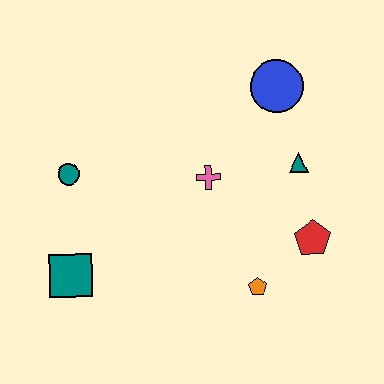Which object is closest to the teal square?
The teal circle is closest to the teal square.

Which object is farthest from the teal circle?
The red pentagon is farthest from the teal circle.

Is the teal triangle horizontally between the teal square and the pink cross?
No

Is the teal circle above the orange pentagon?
Yes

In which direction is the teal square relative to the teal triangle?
The teal square is to the left of the teal triangle.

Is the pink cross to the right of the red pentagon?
No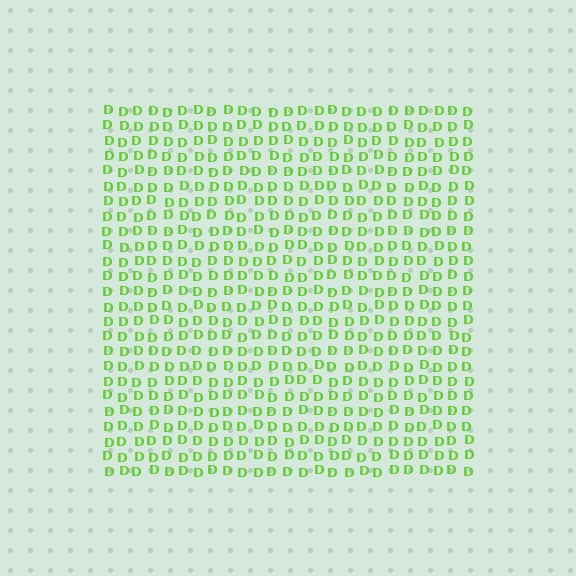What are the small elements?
The small elements are letter D's.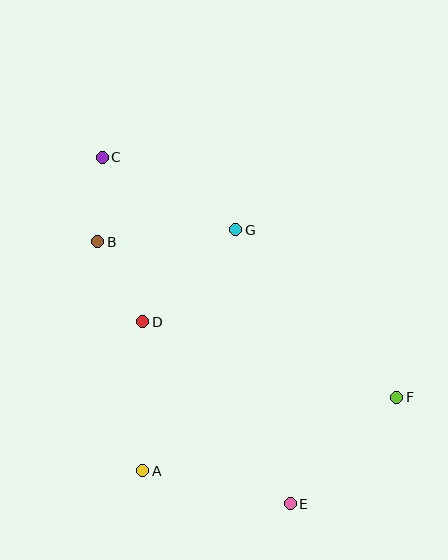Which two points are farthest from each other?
Points C and E are farthest from each other.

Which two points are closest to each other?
Points B and C are closest to each other.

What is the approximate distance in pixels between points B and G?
The distance between B and G is approximately 139 pixels.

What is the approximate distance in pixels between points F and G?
The distance between F and G is approximately 232 pixels.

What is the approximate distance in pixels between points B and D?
The distance between B and D is approximately 92 pixels.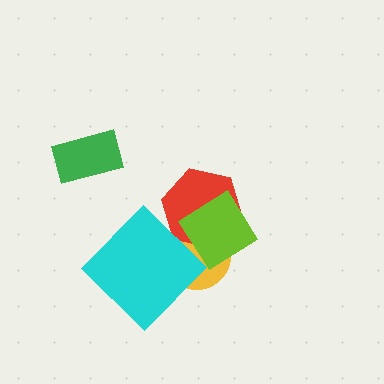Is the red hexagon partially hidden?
Yes, it is partially covered by another shape.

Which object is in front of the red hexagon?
The lime diamond is in front of the red hexagon.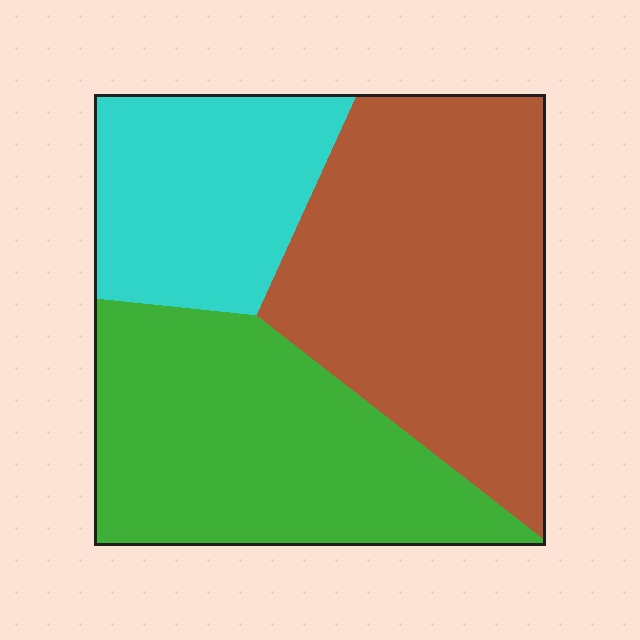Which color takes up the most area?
Brown, at roughly 40%.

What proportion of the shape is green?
Green covers around 35% of the shape.